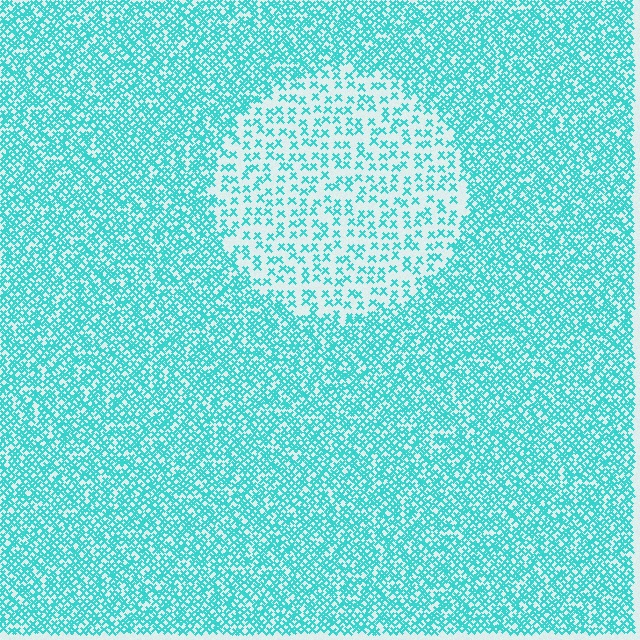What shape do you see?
I see a circle.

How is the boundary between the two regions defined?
The boundary is defined by a change in element density (approximately 2.5x ratio). All elements are the same color, size, and shape.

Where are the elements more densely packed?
The elements are more densely packed outside the circle boundary.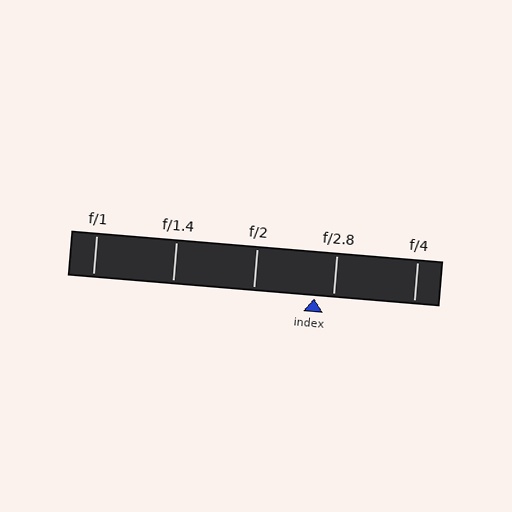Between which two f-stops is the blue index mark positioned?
The index mark is between f/2 and f/2.8.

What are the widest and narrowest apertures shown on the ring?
The widest aperture shown is f/1 and the narrowest is f/4.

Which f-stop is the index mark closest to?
The index mark is closest to f/2.8.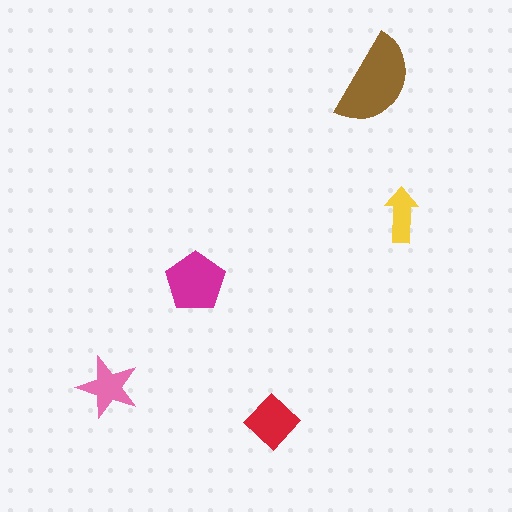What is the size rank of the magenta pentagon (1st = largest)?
2nd.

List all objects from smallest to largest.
The yellow arrow, the pink star, the red diamond, the magenta pentagon, the brown semicircle.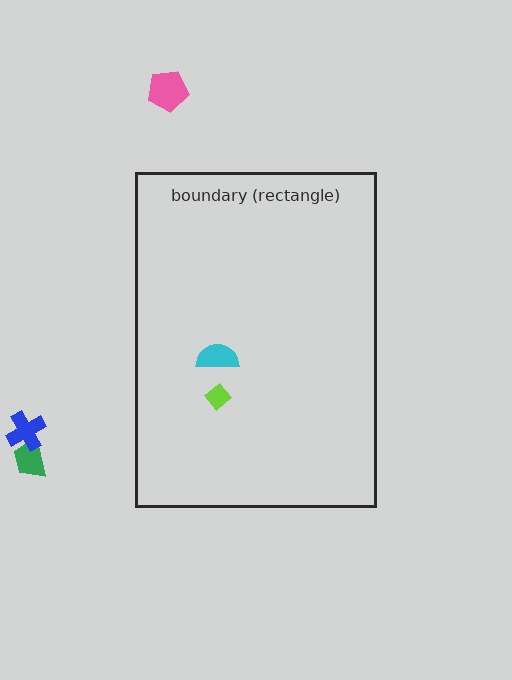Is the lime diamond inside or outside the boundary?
Inside.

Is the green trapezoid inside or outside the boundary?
Outside.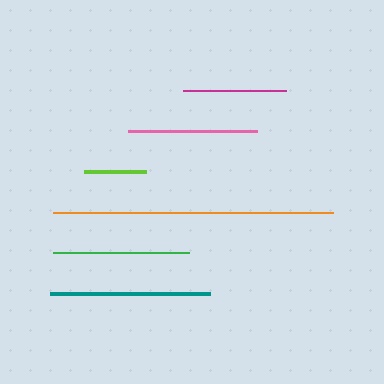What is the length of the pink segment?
The pink segment is approximately 129 pixels long.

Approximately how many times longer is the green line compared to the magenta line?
The green line is approximately 1.3 times the length of the magenta line.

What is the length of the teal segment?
The teal segment is approximately 161 pixels long.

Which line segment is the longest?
The orange line is the longest at approximately 280 pixels.